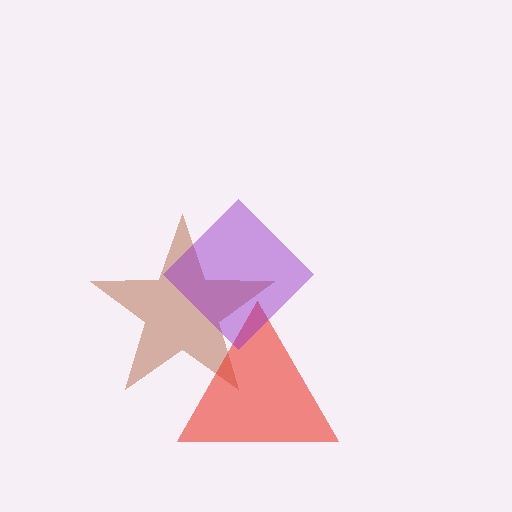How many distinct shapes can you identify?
There are 3 distinct shapes: a brown star, a red triangle, a purple diamond.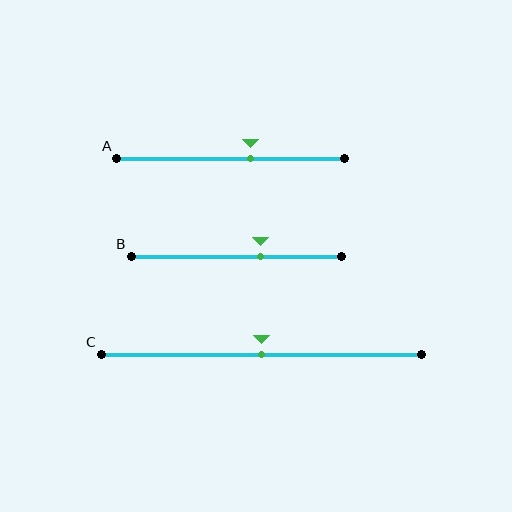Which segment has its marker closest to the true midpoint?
Segment C has its marker closest to the true midpoint.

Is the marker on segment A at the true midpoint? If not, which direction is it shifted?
No, the marker on segment A is shifted to the right by about 9% of the segment length.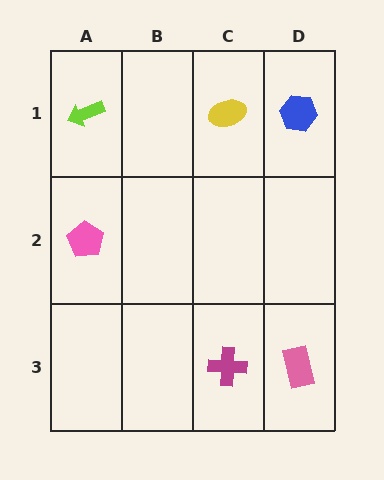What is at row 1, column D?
A blue hexagon.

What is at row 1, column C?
A yellow ellipse.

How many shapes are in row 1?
3 shapes.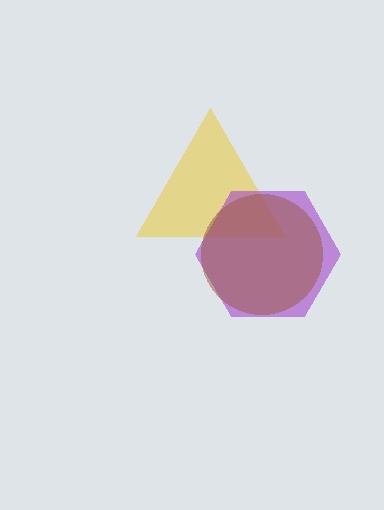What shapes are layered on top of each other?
The layered shapes are: a yellow triangle, a purple hexagon, a brown circle.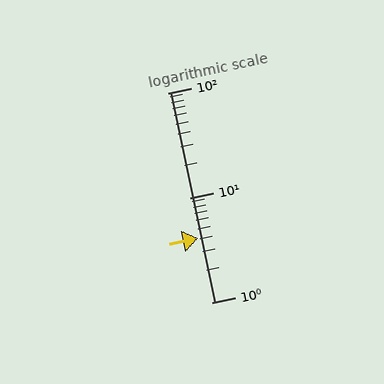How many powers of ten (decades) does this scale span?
The scale spans 2 decades, from 1 to 100.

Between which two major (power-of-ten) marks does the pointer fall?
The pointer is between 1 and 10.